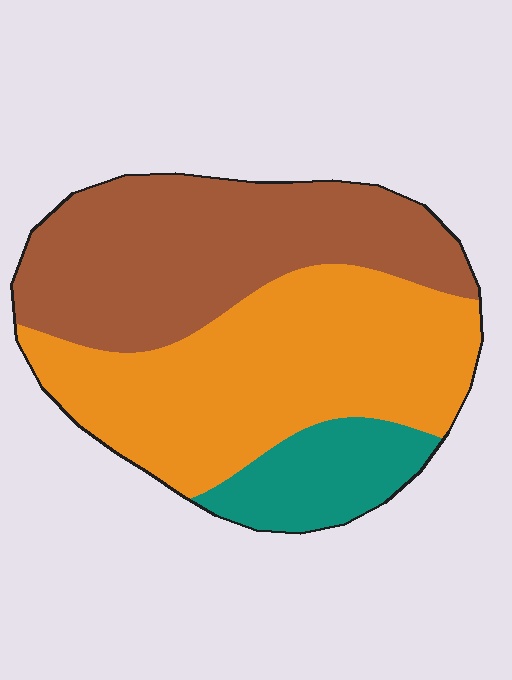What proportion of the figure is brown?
Brown covers around 40% of the figure.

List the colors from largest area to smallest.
From largest to smallest: orange, brown, teal.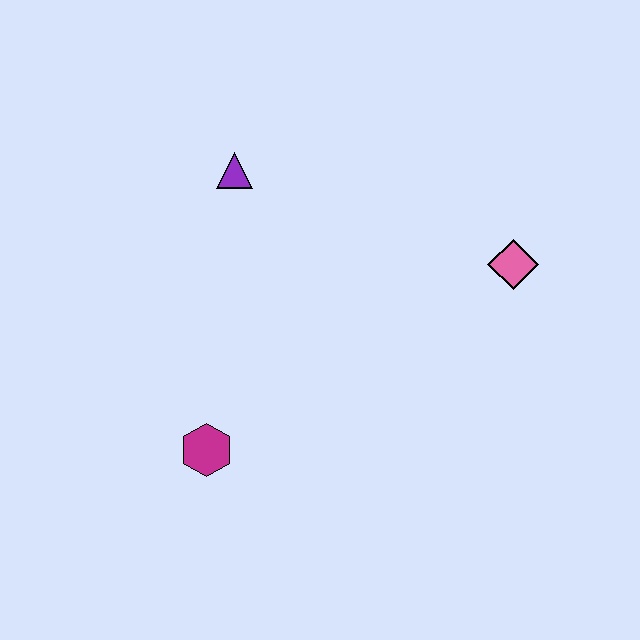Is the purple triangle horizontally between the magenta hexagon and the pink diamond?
Yes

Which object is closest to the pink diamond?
The purple triangle is closest to the pink diamond.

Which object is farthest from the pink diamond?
The magenta hexagon is farthest from the pink diamond.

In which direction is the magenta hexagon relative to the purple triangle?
The magenta hexagon is below the purple triangle.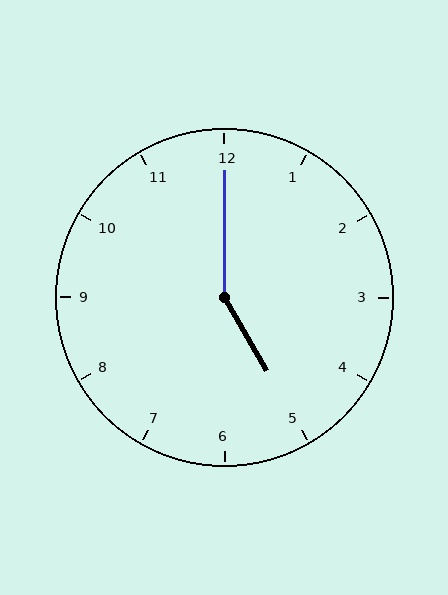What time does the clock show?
5:00.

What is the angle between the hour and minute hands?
Approximately 150 degrees.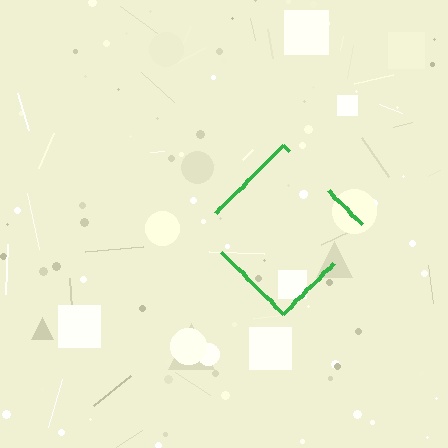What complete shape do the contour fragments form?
The contour fragments form a diamond.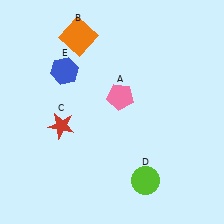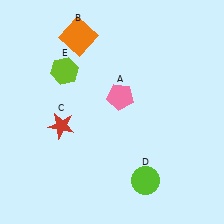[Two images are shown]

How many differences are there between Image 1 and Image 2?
There is 1 difference between the two images.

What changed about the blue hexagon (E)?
In Image 1, E is blue. In Image 2, it changed to lime.